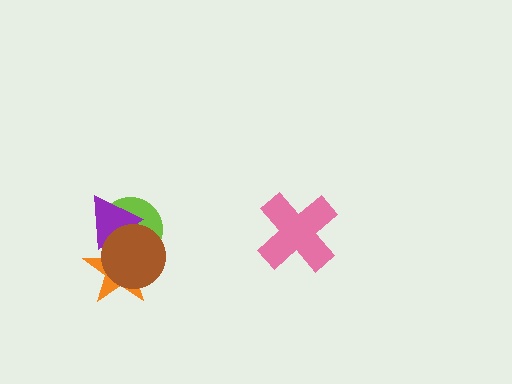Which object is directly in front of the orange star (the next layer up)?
The purple triangle is directly in front of the orange star.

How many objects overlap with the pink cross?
0 objects overlap with the pink cross.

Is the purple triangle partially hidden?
Yes, it is partially covered by another shape.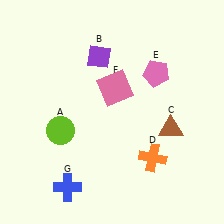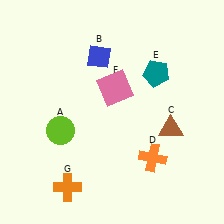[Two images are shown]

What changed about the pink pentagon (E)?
In Image 1, E is pink. In Image 2, it changed to teal.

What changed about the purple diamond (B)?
In Image 1, B is purple. In Image 2, it changed to blue.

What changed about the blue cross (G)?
In Image 1, G is blue. In Image 2, it changed to orange.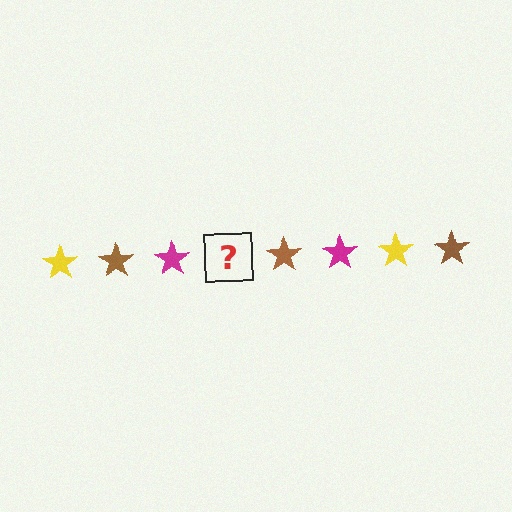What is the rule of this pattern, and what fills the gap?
The rule is that the pattern cycles through yellow, brown, magenta stars. The gap should be filled with a yellow star.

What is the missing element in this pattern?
The missing element is a yellow star.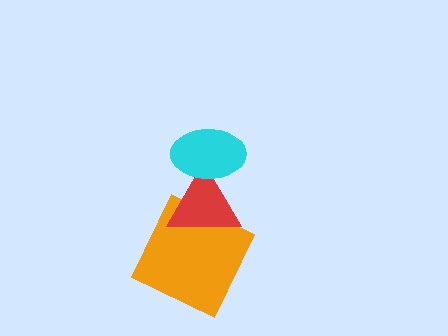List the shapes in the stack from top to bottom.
From top to bottom: the cyan ellipse, the red triangle, the orange square.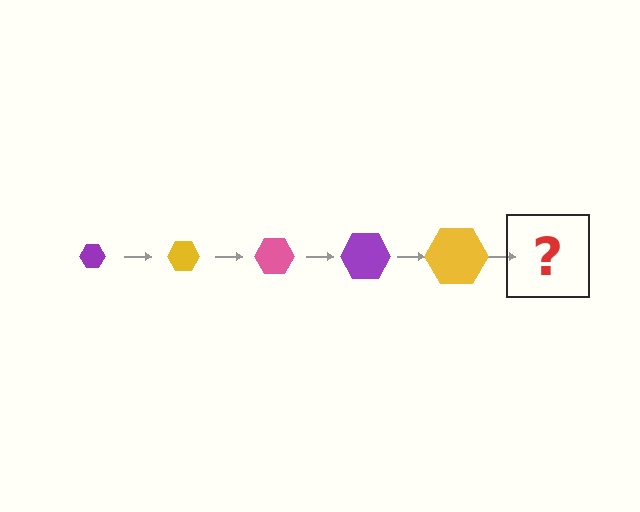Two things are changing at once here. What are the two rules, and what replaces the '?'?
The two rules are that the hexagon grows larger each step and the color cycles through purple, yellow, and pink. The '?' should be a pink hexagon, larger than the previous one.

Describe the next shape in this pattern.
It should be a pink hexagon, larger than the previous one.